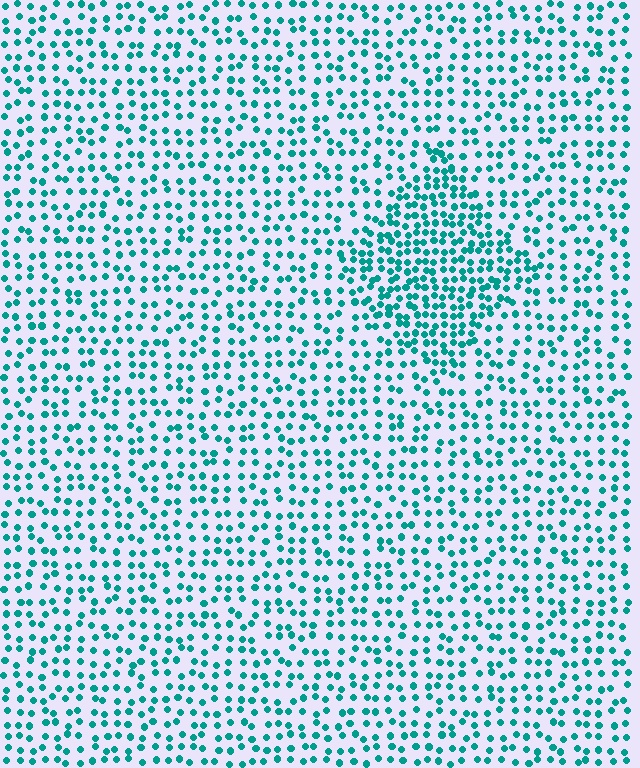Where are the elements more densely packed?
The elements are more densely packed inside the diamond boundary.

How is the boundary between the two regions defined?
The boundary is defined by a change in element density (approximately 1.8x ratio). All elements are the same color, size, and shape.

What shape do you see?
I see a diamond.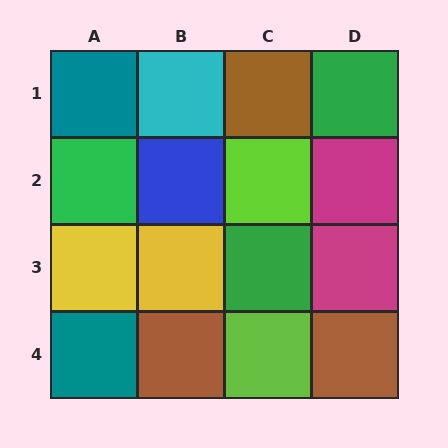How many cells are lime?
2 cells are lime.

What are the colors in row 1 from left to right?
Teal, cyan, brown, green.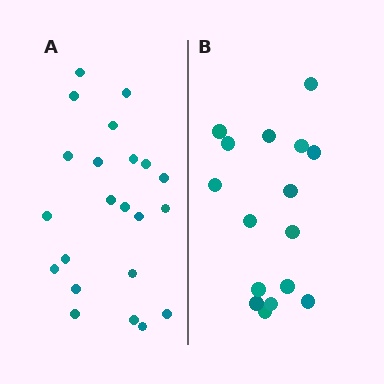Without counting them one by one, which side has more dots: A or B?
Region A (the left region) has more dots.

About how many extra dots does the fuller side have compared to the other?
Region A has about 6 more dots than region B.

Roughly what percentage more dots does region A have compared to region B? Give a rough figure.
About 40% more.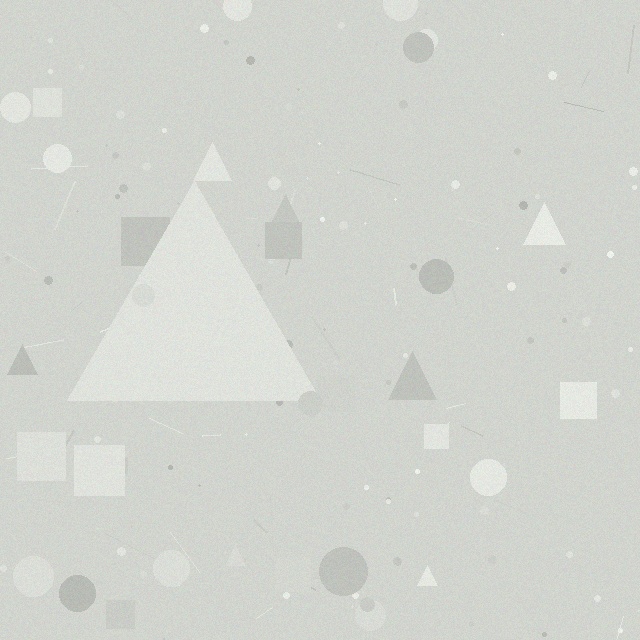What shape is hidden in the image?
A triangle is hidden in the image.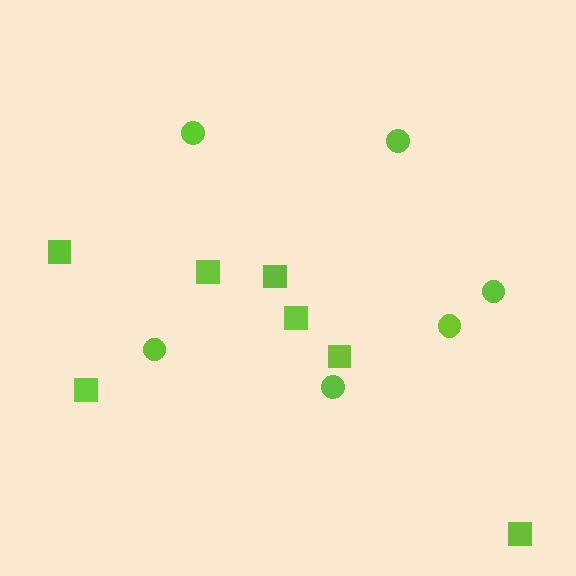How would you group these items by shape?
There are 2 groups: one group of circles (6) and one group of squares (7).